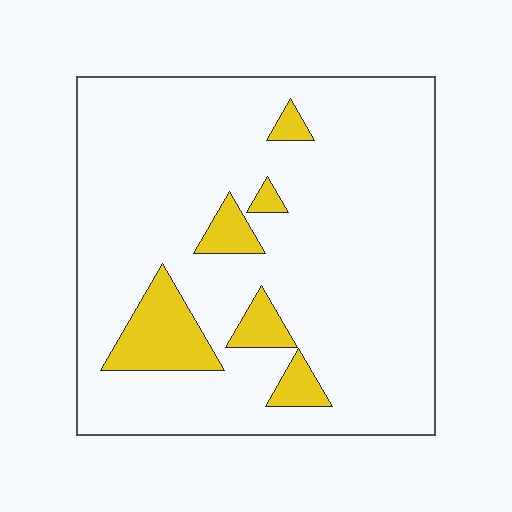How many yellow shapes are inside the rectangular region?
6.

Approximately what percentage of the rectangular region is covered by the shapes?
Approximately 10%.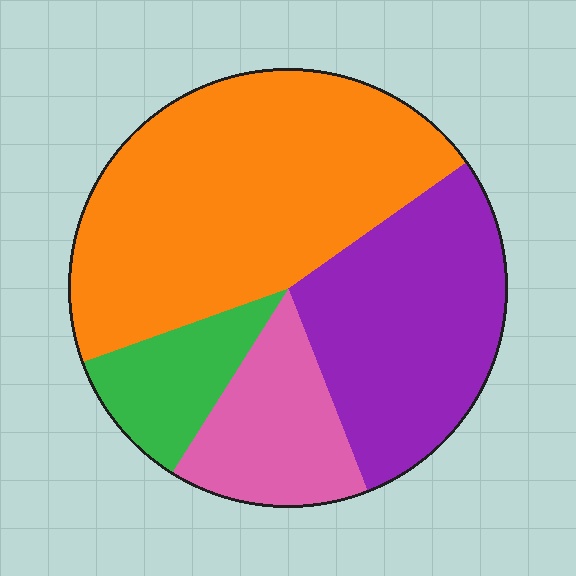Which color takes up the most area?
Orange, at roughly 45%.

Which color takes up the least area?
Green, at roughly 10%.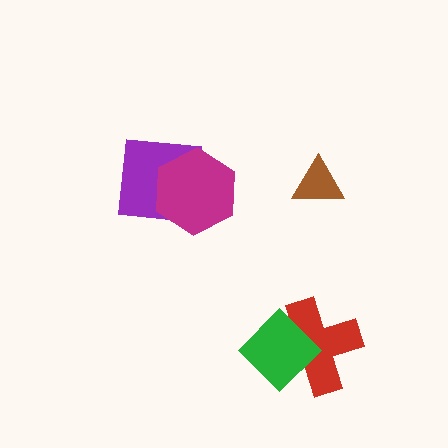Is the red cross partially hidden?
Yes, it is partially covered by another shape.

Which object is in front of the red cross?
The green diamond is in front of the red cross.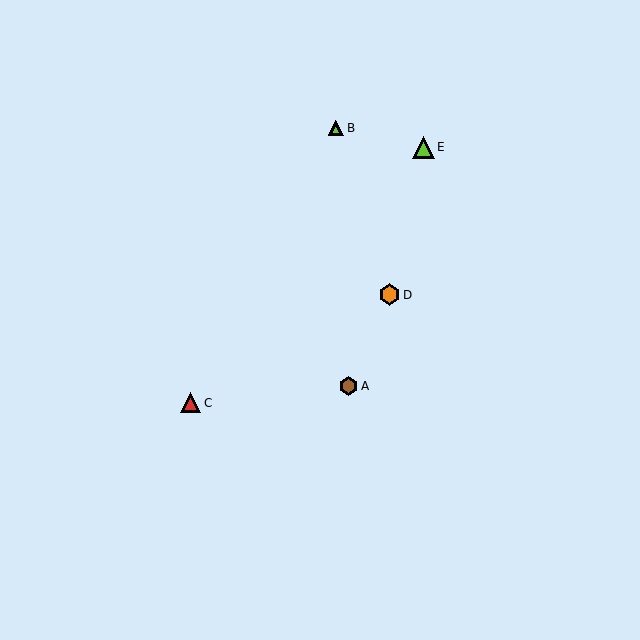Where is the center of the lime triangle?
The center of the lime triangle is at (423, 147).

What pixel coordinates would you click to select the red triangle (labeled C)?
Click at (190, 403) to select the red triangle C.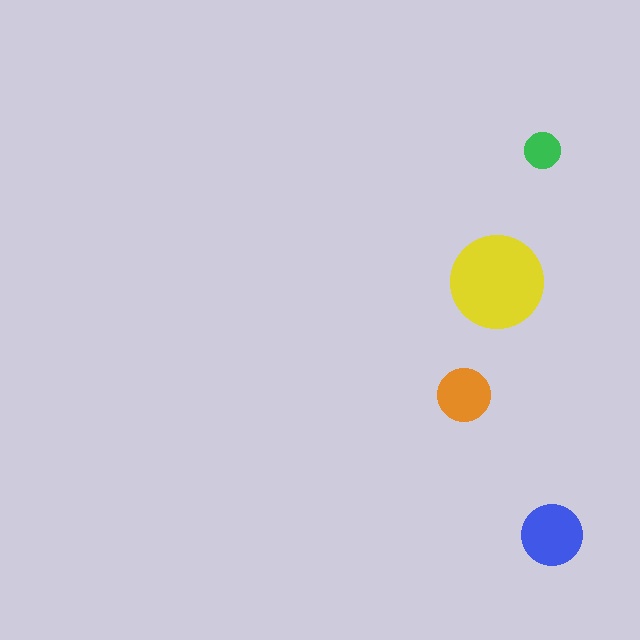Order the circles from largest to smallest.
the yellow one, the blue one, the orange one, the green one.